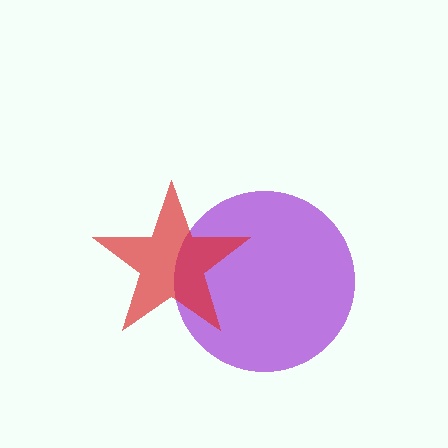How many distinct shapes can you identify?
There are 2 distinct shapes: a purple circle, a red star.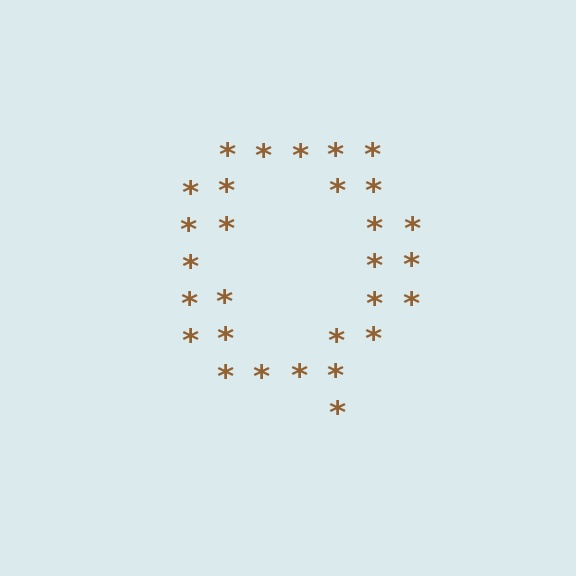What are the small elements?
The small elements are asterisks.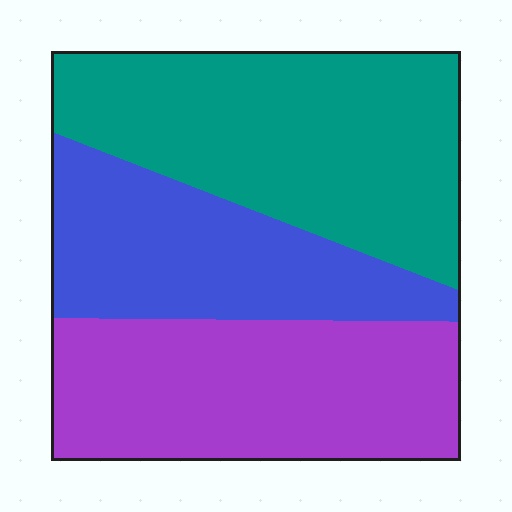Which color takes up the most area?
Teal, at roughly 40%.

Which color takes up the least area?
Blue, at roughly 25%.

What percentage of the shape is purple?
Purple takes up between a quarter and a half of the shape.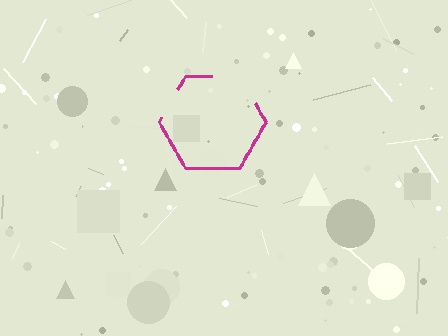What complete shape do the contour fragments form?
The contour fragments form a hexagon.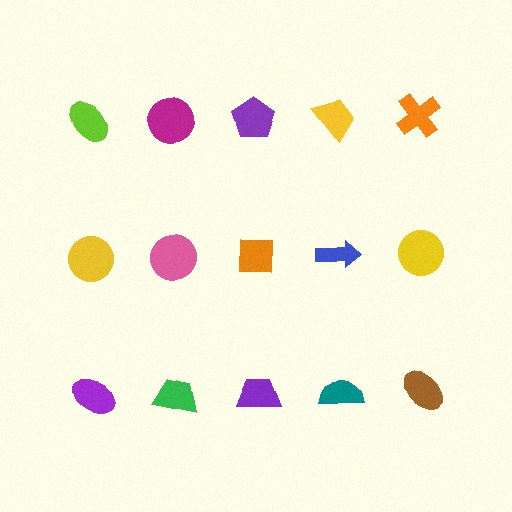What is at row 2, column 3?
An orange square.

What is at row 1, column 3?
A purple pentagon.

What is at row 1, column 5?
An orange cross.